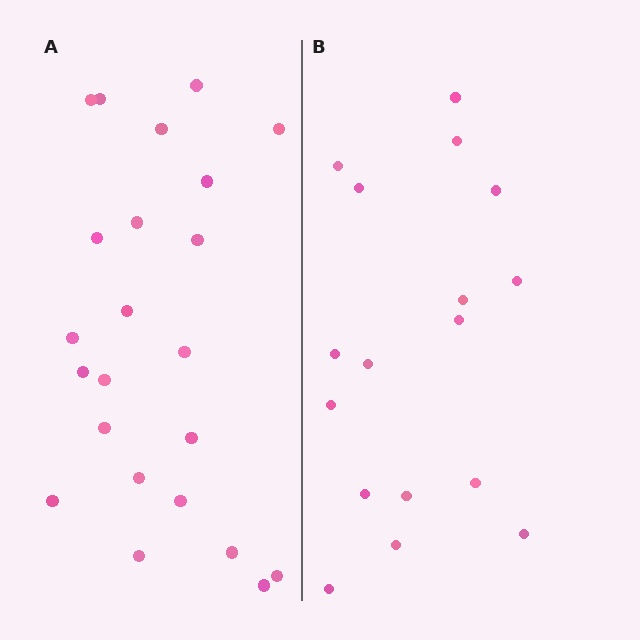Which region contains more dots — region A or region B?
Region A (the left region) has more dots.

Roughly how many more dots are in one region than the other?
Region A has about 6 more dots than region B.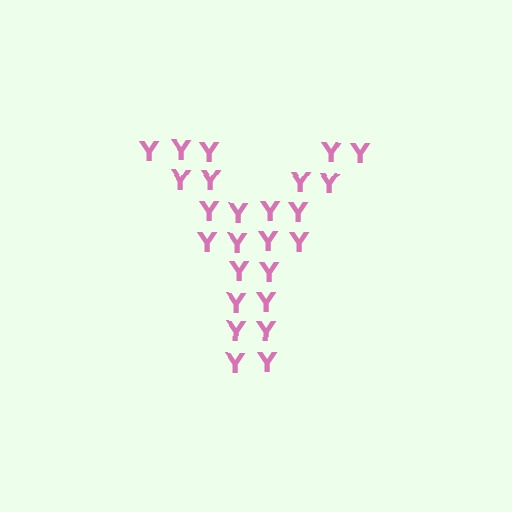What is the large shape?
The large shape is the letter Y.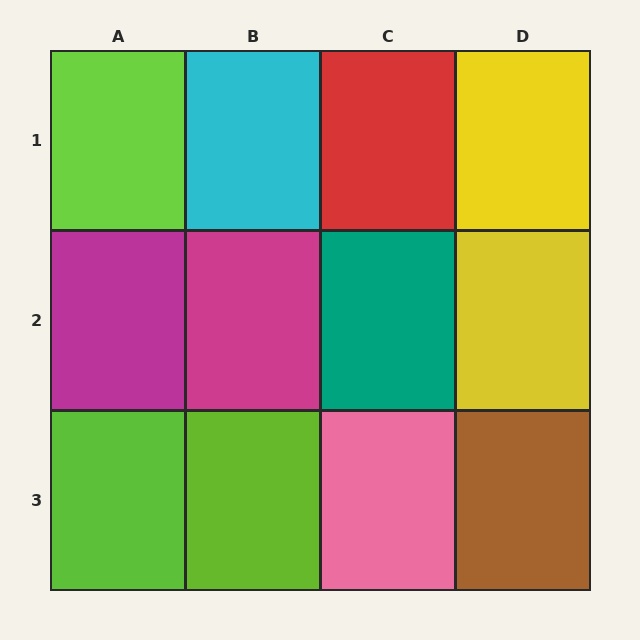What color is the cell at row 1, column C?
Red.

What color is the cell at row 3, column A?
Lime.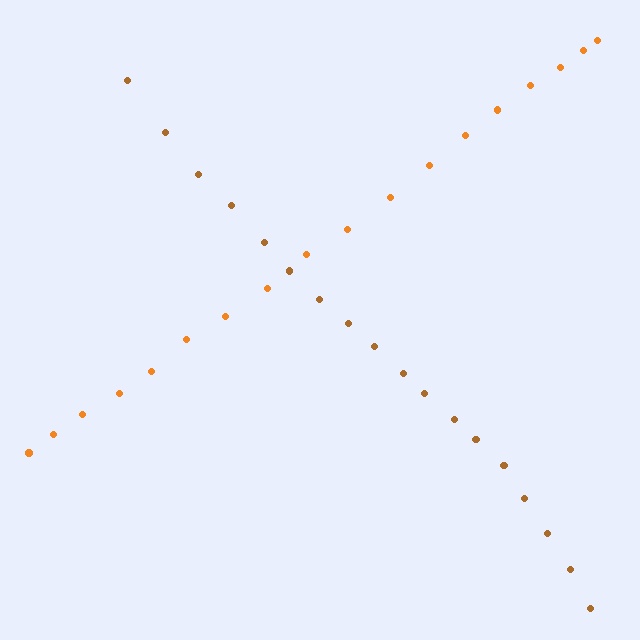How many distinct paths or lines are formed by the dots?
There are 2 distinct paths.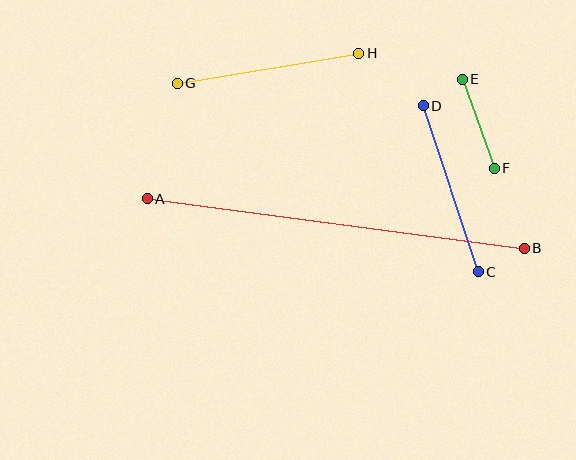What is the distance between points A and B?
The distance is approximately 381 pixels.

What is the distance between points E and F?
The distance is approximately 95 pixels.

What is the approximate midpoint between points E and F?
The midpoint is at approximately (478, 124) pixels.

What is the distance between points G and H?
The distance is approximately 184 pixels.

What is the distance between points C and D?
The distance is approximately 175 pixels.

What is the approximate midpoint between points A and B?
The midpoint is at approximately (336, 223) pixels.